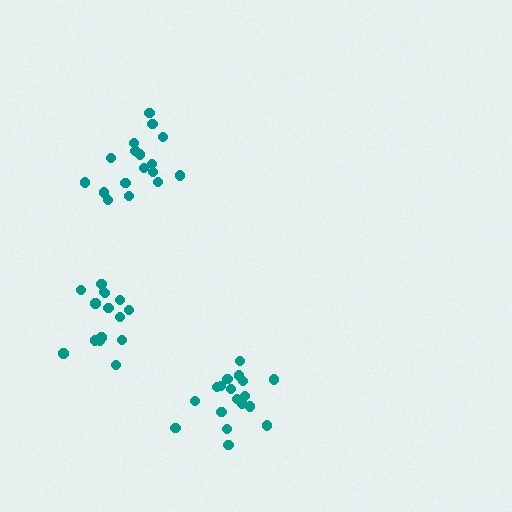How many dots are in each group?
Group 1: 18 dots, Group 2: 18 dots, Group 3: 15 dots (51 total).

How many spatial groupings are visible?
There are 3 spatial groupings.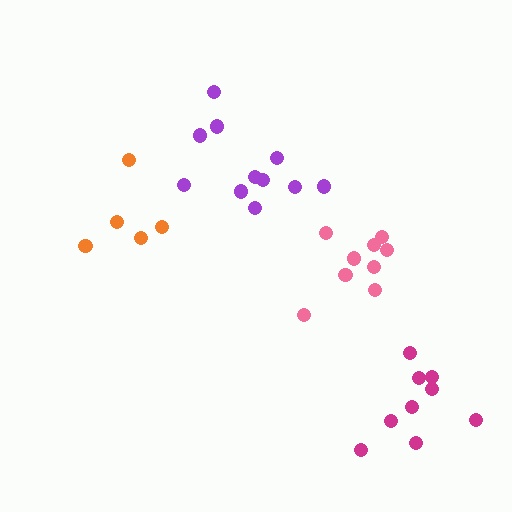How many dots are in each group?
Group 1: 9 dots, Group 2: 11 dots, Group 3: 5 dots, Group 4: 9 dots (34 total).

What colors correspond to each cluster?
The clusters are colored: magenta, purple, orange, pink.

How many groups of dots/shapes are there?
There are 4 groups.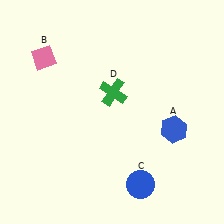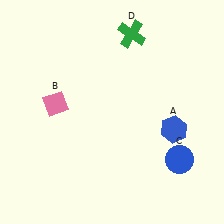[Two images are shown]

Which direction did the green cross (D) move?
The green cross (D) moved up.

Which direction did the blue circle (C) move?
The blue circle (C) moved right.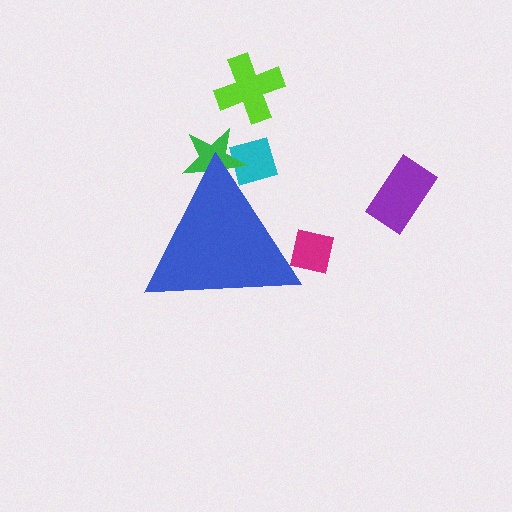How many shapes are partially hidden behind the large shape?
3 shapes are partially hidden.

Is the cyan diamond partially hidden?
Yes, the cyan diamond is partially hidden behind the blue triangle.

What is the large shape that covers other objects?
A blue triangle.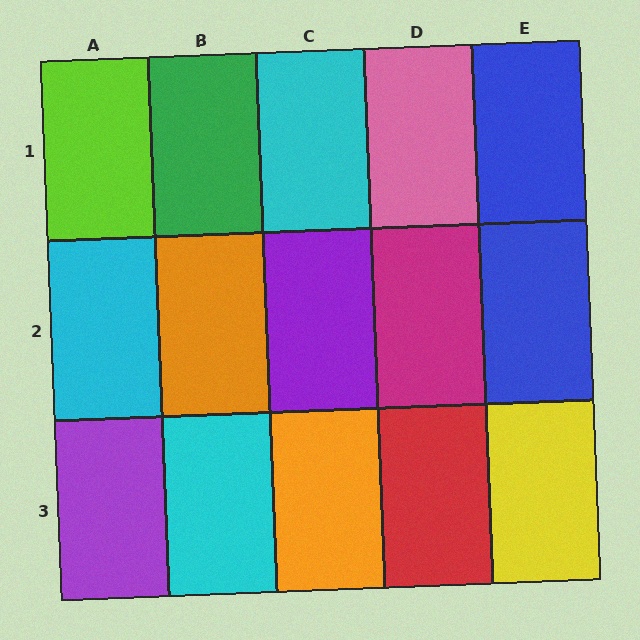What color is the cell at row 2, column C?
Purple.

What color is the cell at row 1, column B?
Green.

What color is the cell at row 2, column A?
Cyan.